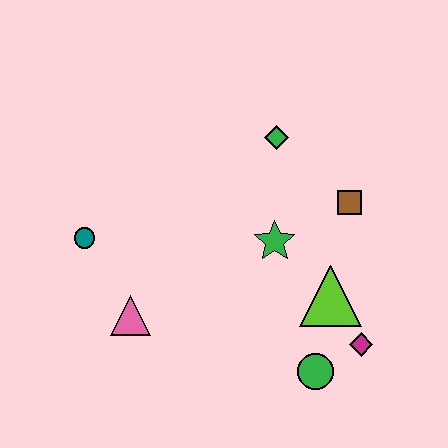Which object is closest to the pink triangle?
The teal circle is closest to the pink triangle.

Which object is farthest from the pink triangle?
The brown square is farthest from the pink triangle.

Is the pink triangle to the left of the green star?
Yes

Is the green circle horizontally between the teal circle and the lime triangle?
Yes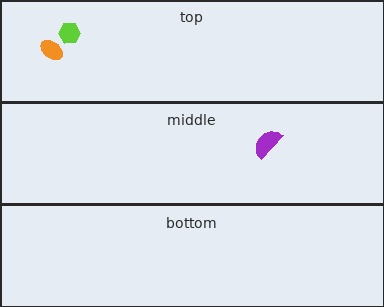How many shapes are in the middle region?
1.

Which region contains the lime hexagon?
The top region.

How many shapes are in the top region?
2.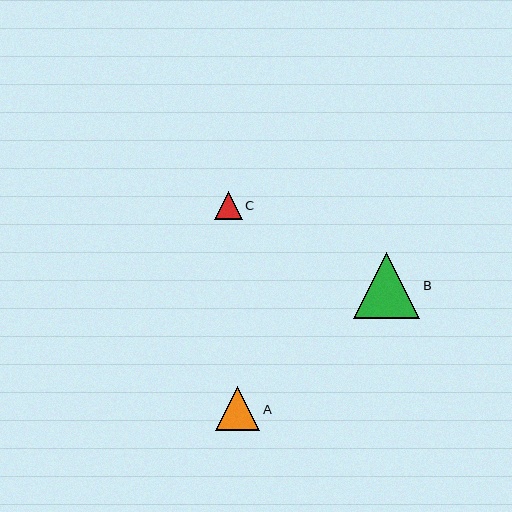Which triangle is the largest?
Triangle B is the largest with a size of approximately 66 pixels.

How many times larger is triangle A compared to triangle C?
Triangle A is approximately 1.6 times the size of triangle C.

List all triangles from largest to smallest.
From largest to smallest: B, A, C.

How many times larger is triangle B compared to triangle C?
Triangle B is approximately 2.4 times the size of triangle C.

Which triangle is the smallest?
Triangle C is the smallest with a size of approximately 28 pixels.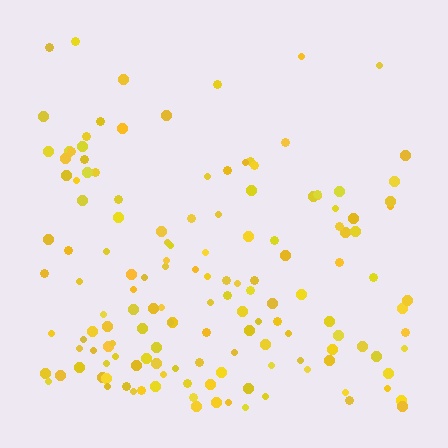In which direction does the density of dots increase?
From top to bottom, with the bottom side densest.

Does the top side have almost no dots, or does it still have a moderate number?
Still a moderate number, just noticeably fewer than the bottom.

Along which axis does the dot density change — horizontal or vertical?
Vertical.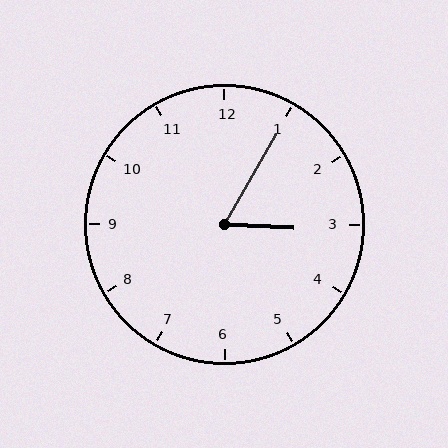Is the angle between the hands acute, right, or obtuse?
It is acute.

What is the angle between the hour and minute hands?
Approximately 62 degrees.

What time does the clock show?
3:05.